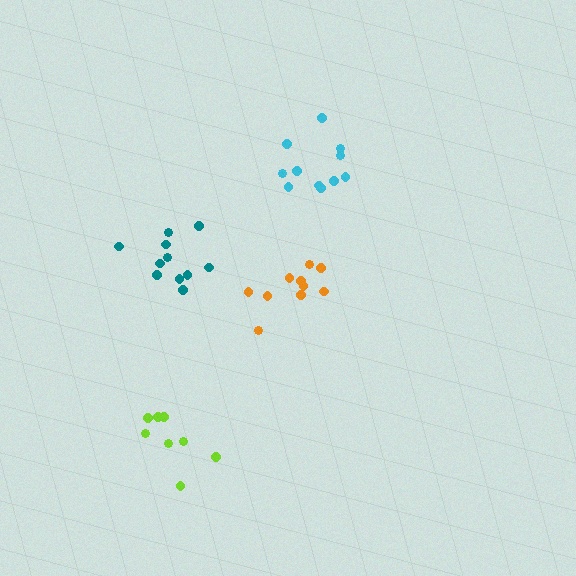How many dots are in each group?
Group 1: 8 dots, Group 2: 10 dots, Group 3: 11 dots, Group 4: 11 dots (40 total).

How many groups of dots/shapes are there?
There are 4 groups.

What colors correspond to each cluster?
The clusters are colored: lime, orange, teal, cyan.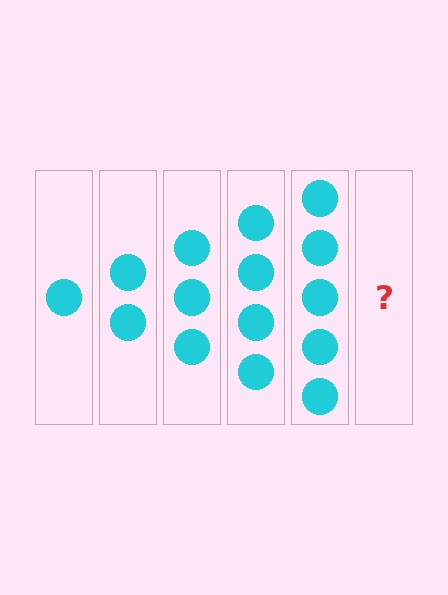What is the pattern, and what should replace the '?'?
The pattern is that each step adds one more circle. The '?' should be 6 circles.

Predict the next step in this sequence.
The next step is 6 circles.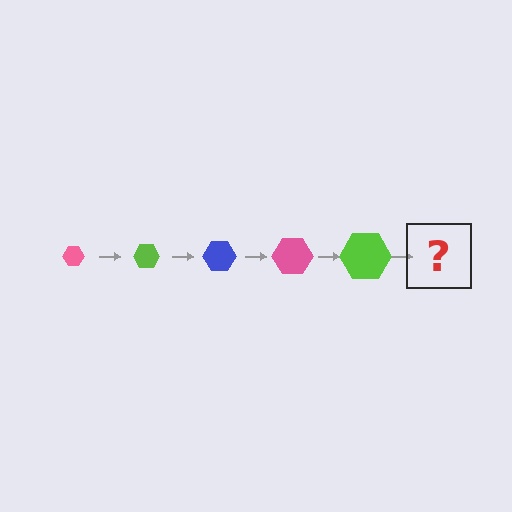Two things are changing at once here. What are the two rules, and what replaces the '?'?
The two rules are that the hexagon grows larger each step and the color cycles through pink, lime, and blue. The '?' should be a blue hexagon, larger than the previous one.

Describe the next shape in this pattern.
It should be a blue hexagon, larger than the previous one.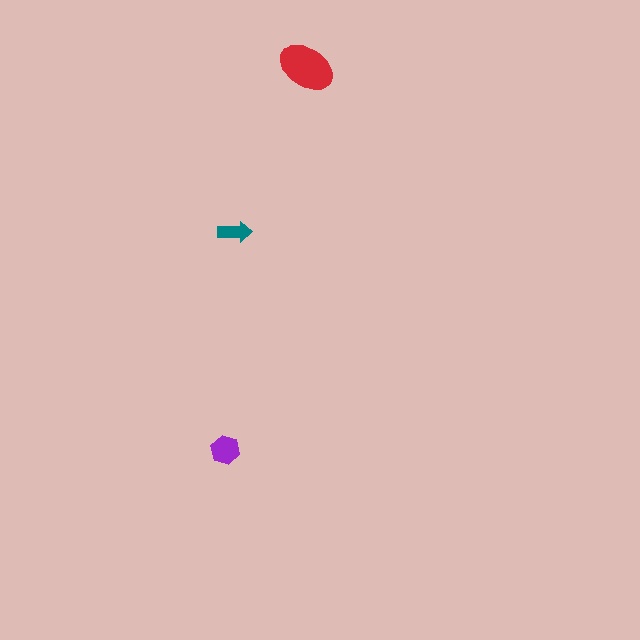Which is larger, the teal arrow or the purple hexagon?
The purple hexagon.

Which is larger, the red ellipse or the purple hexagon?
The red ellipse.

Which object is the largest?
The red ellipse.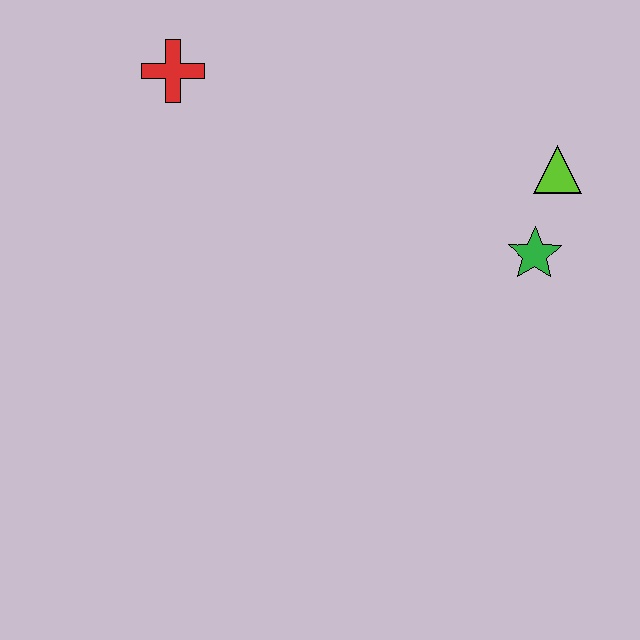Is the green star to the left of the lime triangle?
Yes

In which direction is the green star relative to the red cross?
The green star is to the right of the red cross.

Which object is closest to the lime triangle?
The green star is closest to the lime triangle.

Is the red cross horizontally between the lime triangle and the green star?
No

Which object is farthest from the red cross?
The green star is farthest from the red cross.